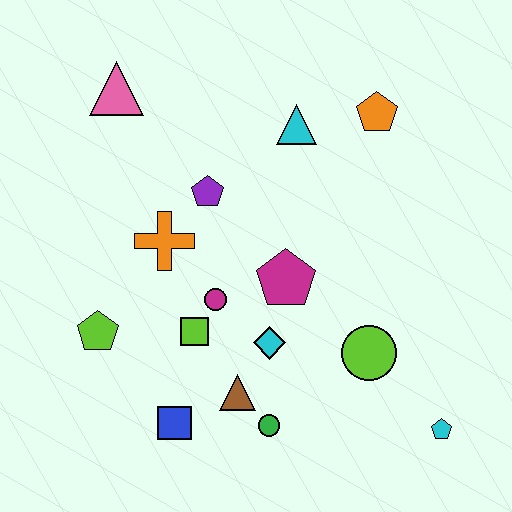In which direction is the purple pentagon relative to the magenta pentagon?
The purple pentagon is above the magenta pentagon.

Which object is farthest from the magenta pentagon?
The pink triangle is farthest from the magenta pentagon.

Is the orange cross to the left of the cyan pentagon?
Yes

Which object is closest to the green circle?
The brown triangle is closest to the green circle.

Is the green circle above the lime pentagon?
No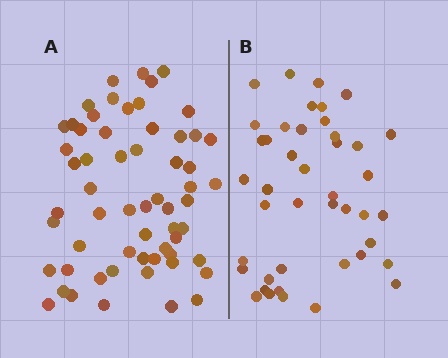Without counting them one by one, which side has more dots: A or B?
Region A (the left region) has more dots.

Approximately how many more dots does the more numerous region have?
Region A has approximately 15 more dots than region B.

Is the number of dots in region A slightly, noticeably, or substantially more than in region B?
Region A has noticeably more, but not dramatically so. The ratio is roughly 1.4 to 1.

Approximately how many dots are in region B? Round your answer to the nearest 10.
About 40 dots. (The exact count is 43, which rounds to 40.)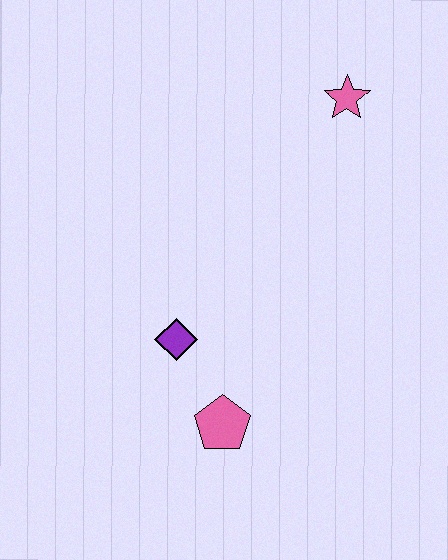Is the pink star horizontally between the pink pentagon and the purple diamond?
No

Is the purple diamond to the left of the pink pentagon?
Yes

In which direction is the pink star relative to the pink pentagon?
The pink star is above the pink pentagon.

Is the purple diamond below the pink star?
Yes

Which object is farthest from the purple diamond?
The pink star is farthest from the purple diamond.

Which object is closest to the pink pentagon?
The purple diamond is closest to the pink pentagon.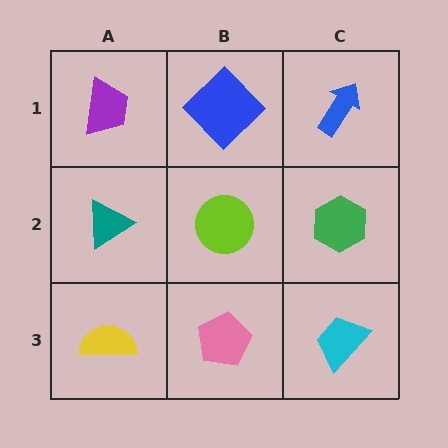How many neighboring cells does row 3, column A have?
2.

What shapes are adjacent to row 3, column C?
A green hexagon (row 2, column C), a pink pentagon (row 3, column B).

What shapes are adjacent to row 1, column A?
A teal triangle (row 2, column A), a blue diamond (row 1, column B).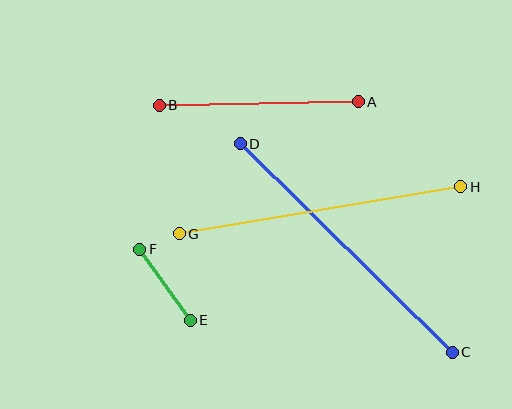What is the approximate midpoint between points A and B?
The midpoint is at approximately (259, 103) pixels.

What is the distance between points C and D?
The distance is approximately 297 pixels.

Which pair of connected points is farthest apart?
Points C and D are farthest apart.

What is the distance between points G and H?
The distance is approximately 285 pixels.